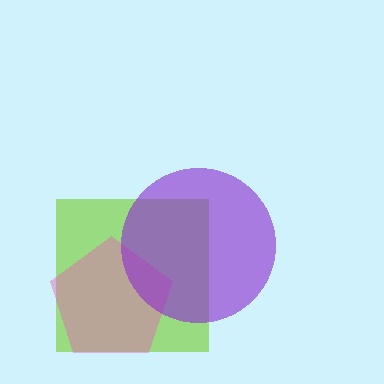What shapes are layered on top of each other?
The layered shapes are: a lime square, a pink pentagon, a purple circle.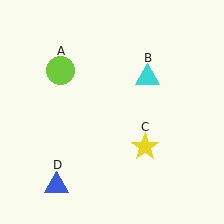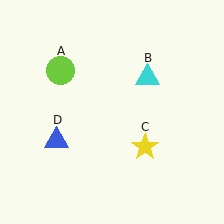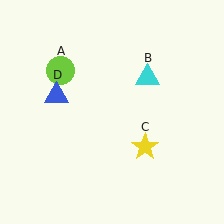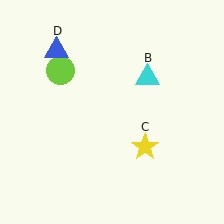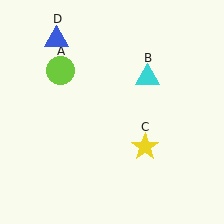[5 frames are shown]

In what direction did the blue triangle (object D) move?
The blue triangle (object D) moved up.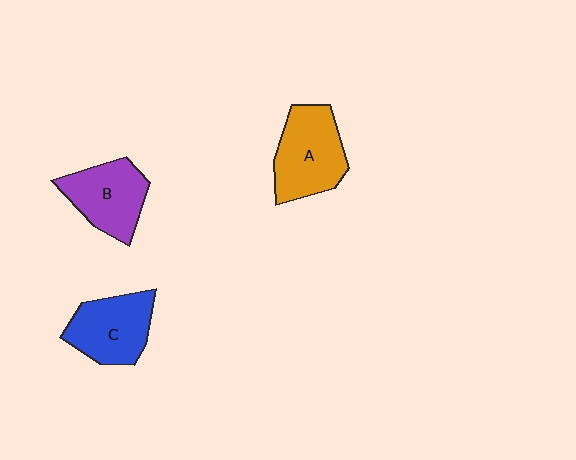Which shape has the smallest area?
Shape B (purple).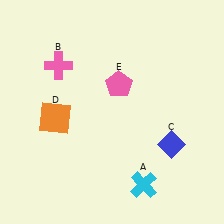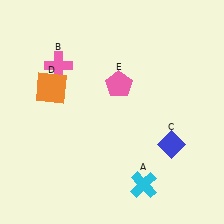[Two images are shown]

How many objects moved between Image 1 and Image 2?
1 object moved between the two images.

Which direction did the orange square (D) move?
The orange square (D) moved up.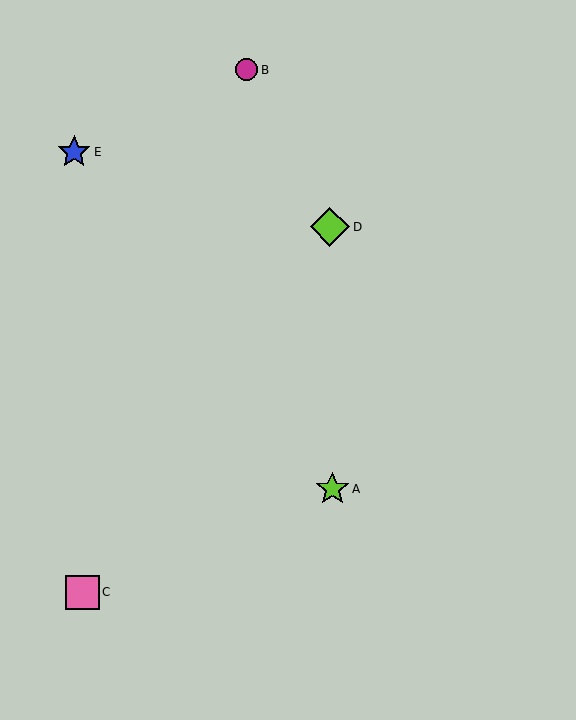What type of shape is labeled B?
Shape B is a magenta circle.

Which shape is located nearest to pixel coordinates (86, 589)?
The pink square (labeled C) at (82, 592) is nearest to that location.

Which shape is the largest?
The lime diamond (labeled D) is the largest.